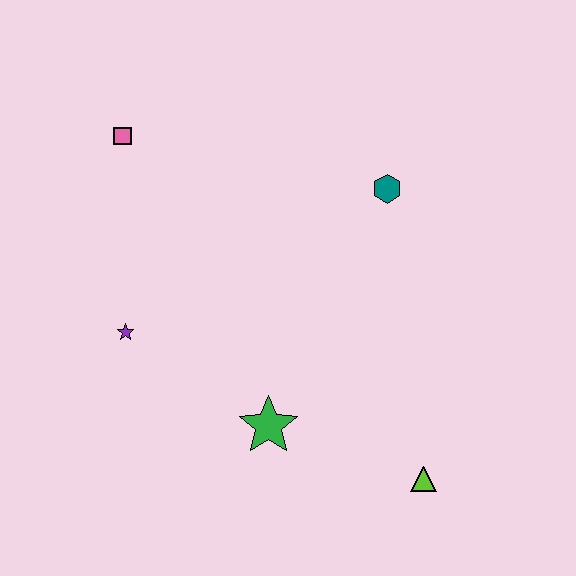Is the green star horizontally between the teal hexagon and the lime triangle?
No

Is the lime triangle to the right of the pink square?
Yes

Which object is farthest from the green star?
The pink square is farthest from the green star.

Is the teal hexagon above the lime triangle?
Yes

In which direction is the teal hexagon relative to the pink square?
The teal hexagon is to the right of the pink square.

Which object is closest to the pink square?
The purple star is closest to the pink square.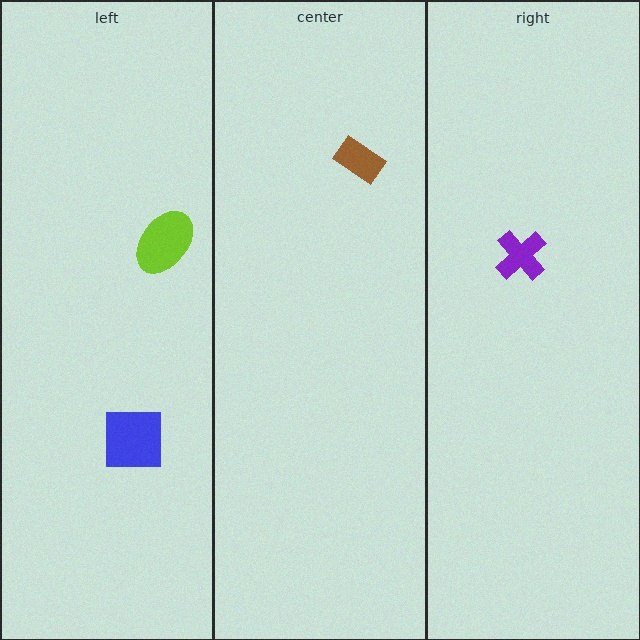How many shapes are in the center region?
1.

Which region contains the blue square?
The left region.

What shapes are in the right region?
The purple cross.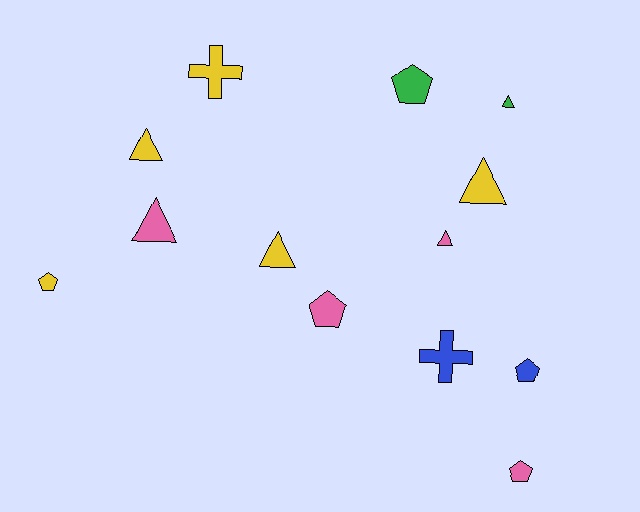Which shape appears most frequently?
Triangle, with 6 objects.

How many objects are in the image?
There are 13 objects.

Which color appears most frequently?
Yellow, with 5 objects.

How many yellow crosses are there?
There is 1 yellow cross.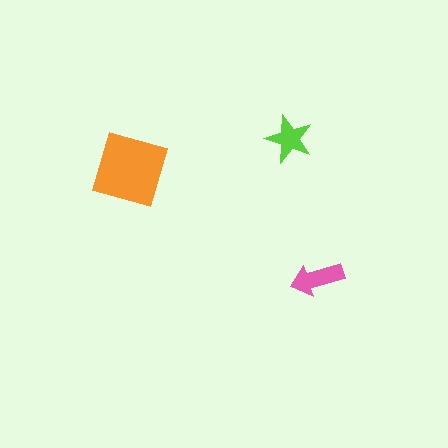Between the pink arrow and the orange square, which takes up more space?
The orange square.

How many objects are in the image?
There are 3 objects in the image.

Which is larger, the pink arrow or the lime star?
The pink arrow.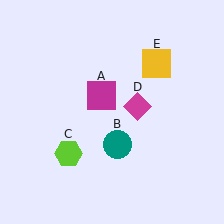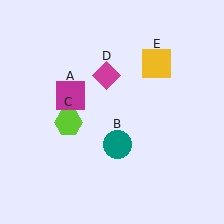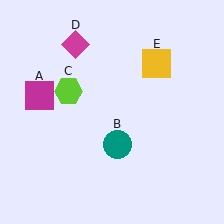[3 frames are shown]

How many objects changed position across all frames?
3 objects changed position: magenta square (object A), lime hexagon (object C), magenta diamond (object D).